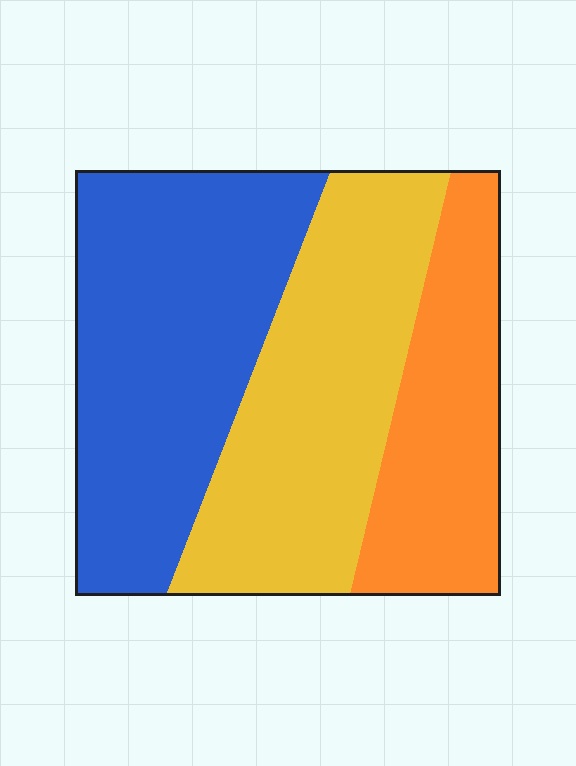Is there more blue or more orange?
Blue.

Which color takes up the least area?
Orange, at roughly 25%.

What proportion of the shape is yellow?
Yellow takes up about three eighths (3/8) of the shape.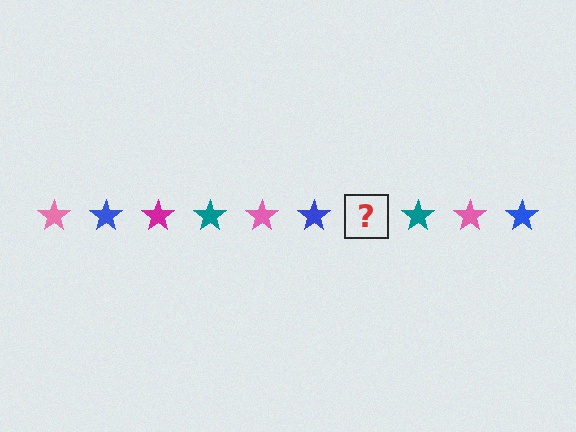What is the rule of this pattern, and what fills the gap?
The rule is that the pattern cycles through pink, blue, magenta, teal stars. The gap should be filled with a magenta star.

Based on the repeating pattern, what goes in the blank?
The blank should be a magenta star.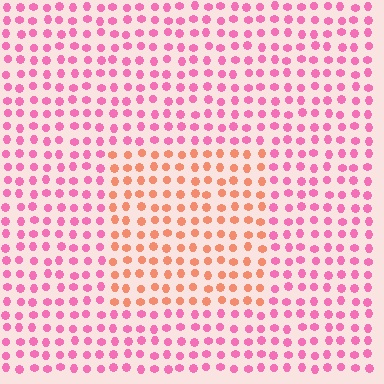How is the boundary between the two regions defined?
The boundary is defined purely by a slight shift in hue (about 46 degrees). Spacing, size, and orientation are identical on both sides.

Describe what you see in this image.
The image is filled with small pink elements in a uniform arrangement. A rectangle-shaped region is visible where the elements are tinted to a slightly different hue, forming a subtle color boundary.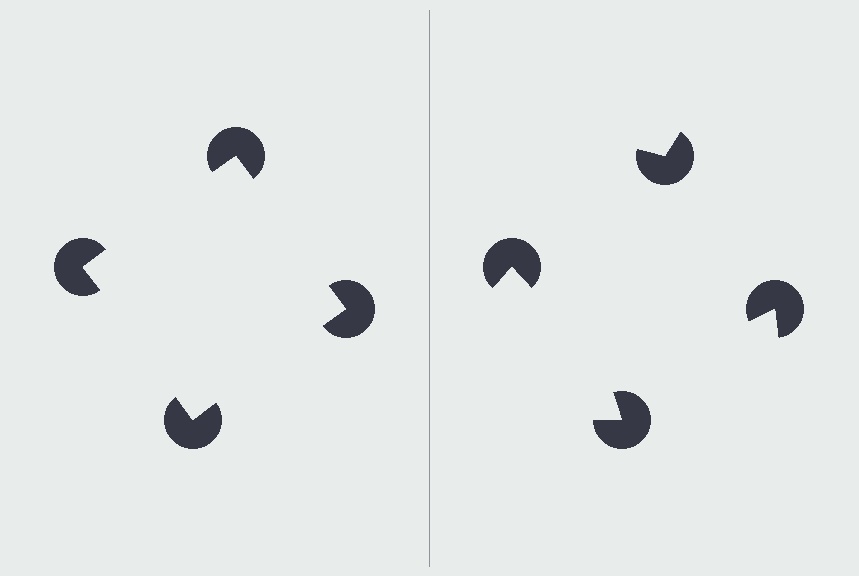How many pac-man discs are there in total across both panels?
8 — 4 on each side.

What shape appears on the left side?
An illusory square.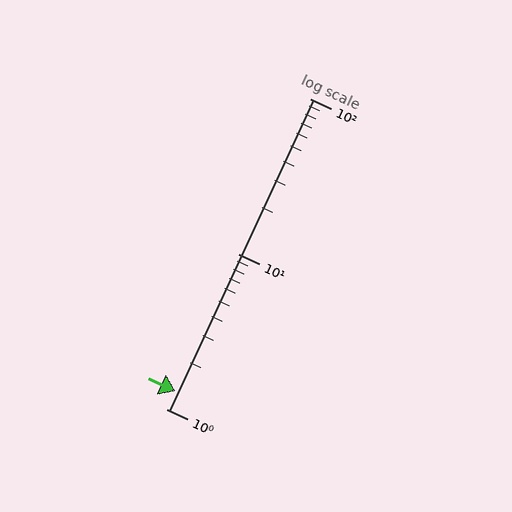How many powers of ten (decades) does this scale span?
The scale spans 2 decades, from 1 to 100.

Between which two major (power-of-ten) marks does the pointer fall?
The pointer is between 1 and 10.